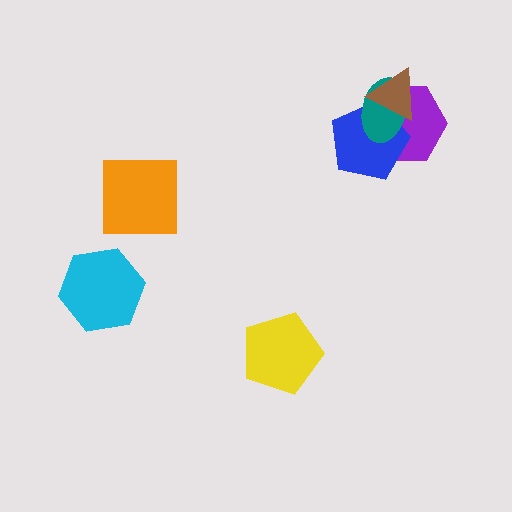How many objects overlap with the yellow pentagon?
0 objects overlap with the yellow pentagon.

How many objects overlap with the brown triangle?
3 objects overlap with the brown triangle.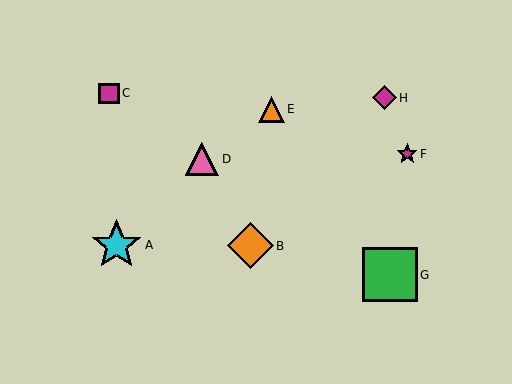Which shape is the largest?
The green square (labeled G) is the largest.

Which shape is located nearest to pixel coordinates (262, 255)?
The orange diamond (labeled B) at (250, 246) is nearest to that location.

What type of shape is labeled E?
Shape E is an orange triangle.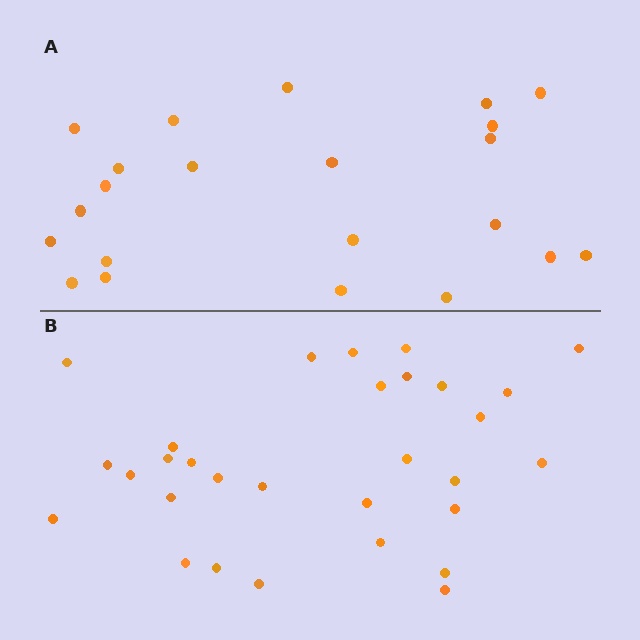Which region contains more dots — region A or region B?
Region B (the bottom region) has more dots.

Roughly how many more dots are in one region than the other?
Region B has roughly 8 or so more dots than region A.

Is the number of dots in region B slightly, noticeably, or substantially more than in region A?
Region B has noticeably more, but not dramatically so. The ratio is roughly 1.4 to 1.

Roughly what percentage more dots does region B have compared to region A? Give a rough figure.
About 35% more.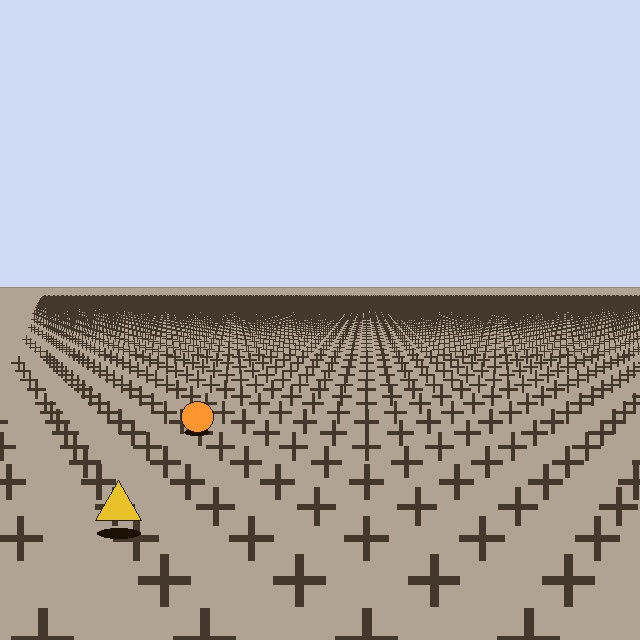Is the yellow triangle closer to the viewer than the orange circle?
Yes. The yellow triangle is closer — you can tell from the texture gradient: the ground texture is coarser near it.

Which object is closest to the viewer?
The yellow triangle is closest. The texture marks near it are larger and more spread out.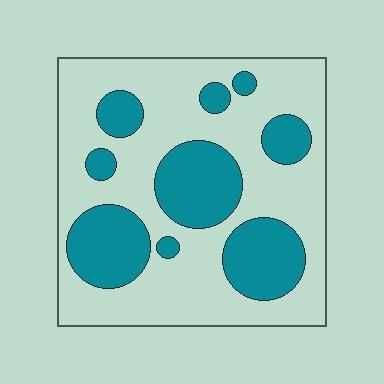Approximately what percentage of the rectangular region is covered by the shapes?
Approximately 35%.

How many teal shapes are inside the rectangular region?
9.